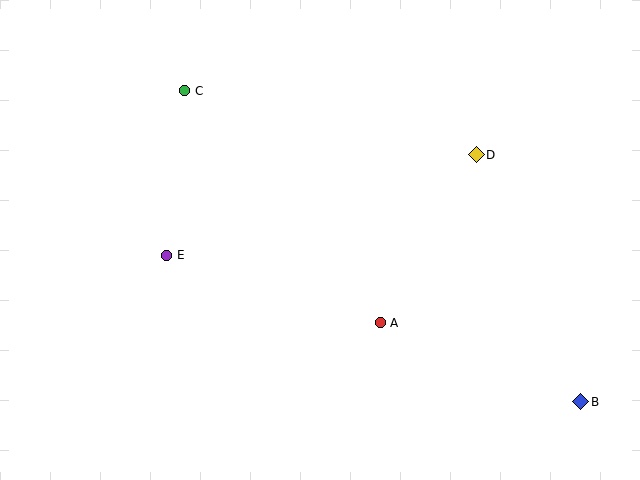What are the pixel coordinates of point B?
Point B is at (581, 402).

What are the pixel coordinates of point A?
Point A is at (380, 323).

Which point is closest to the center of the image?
Point A at (380, 323) is closest to the center.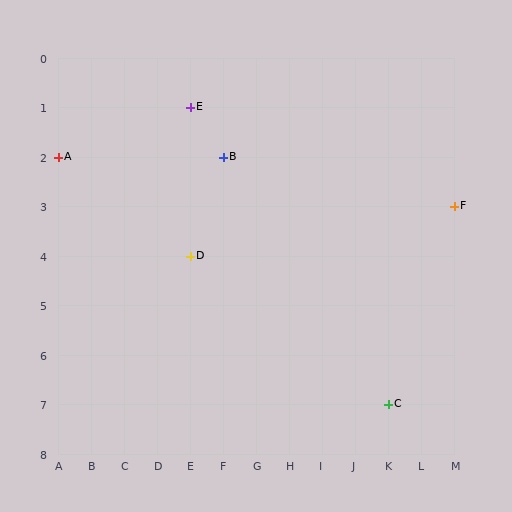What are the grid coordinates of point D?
Point D is at grid coordinates (E, 4).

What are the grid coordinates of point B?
Point B is at grid coordinates (F, 2).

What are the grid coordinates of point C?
Point C is at grid coordinates (K, 7).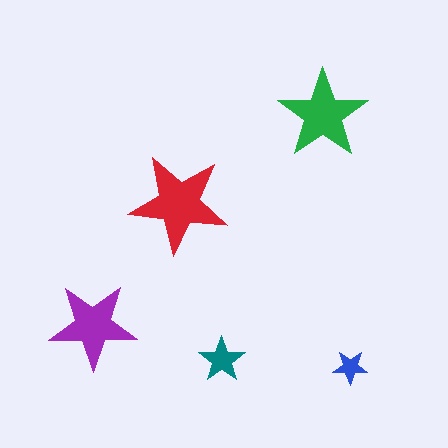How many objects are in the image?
There are 5 objects in the image.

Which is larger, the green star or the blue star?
The green one.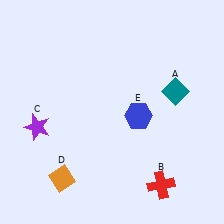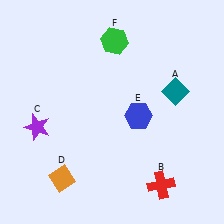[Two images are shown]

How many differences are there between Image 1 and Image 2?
There is 1 difference between the two images.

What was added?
A green hexagon (F) was added in Image 2.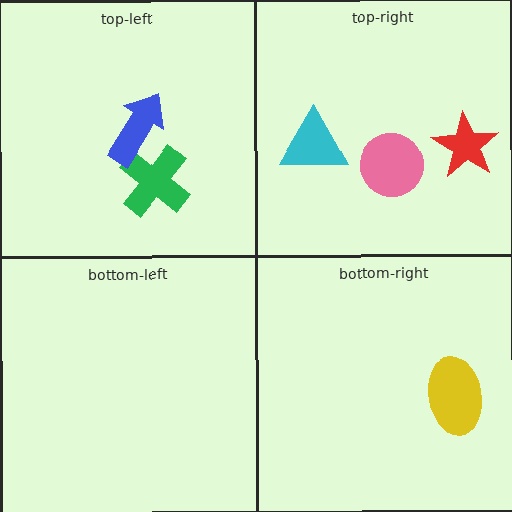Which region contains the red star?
The top-right region.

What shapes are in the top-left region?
The green cross, the blue arrow.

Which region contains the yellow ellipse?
The bottom-right region.